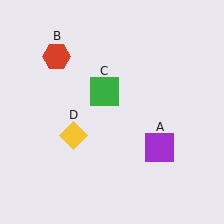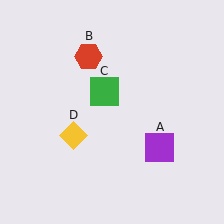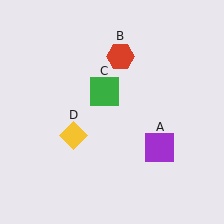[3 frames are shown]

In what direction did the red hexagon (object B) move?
The red hexagon (object B) moved right.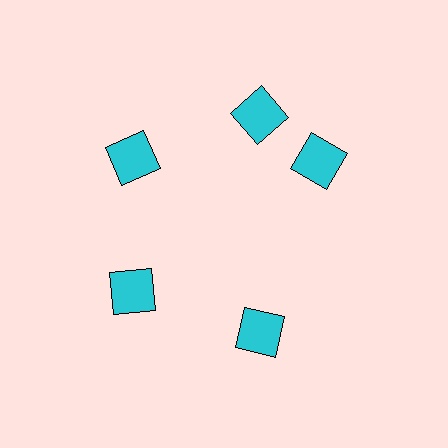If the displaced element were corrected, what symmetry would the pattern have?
It would have 5-fold rotational symmetry — the pattern would map onto itself every 72 degrees.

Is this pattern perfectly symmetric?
No. The 5 cyan squares are arranged in a ring, but one element near the 3 o'clock position is rotated out of alignment along the ring, breaking the 5-fold rotational symmetry.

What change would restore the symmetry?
The symmetry would be restored by rotating it back into even spacing with its neighbors so that all 5 squares sit at equal angles and equal distance from the center.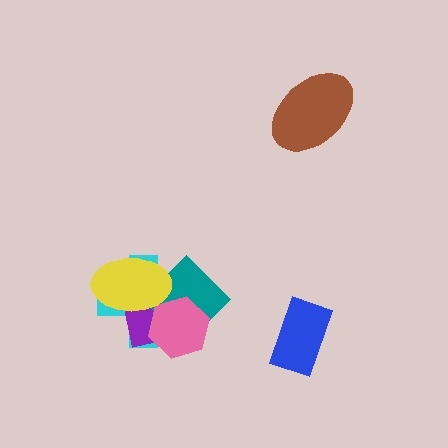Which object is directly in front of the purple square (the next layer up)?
The teal diamond is directly in front of the purple square.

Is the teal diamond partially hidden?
Yes, it is partially covered by another shape.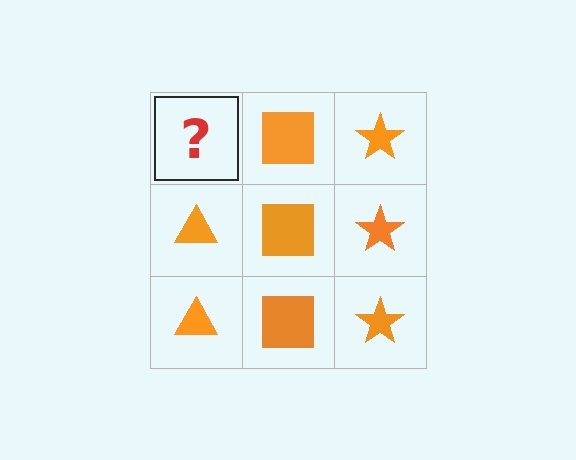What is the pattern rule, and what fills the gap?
The rule is that each column has a consistent shape. The gap should be filled with an orange triangle.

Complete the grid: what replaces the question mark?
The question mark should be replaced with an orange triangle.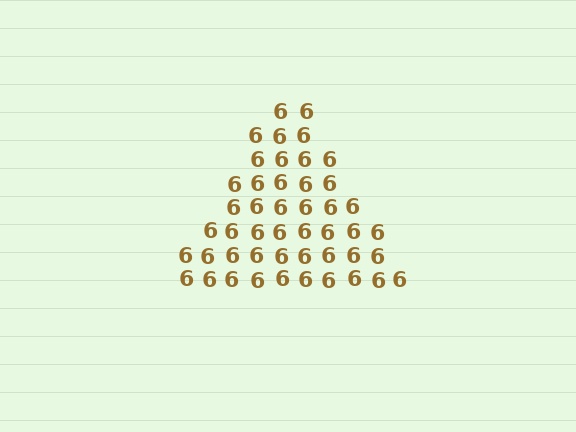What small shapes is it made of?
It is made of small digit 6's.